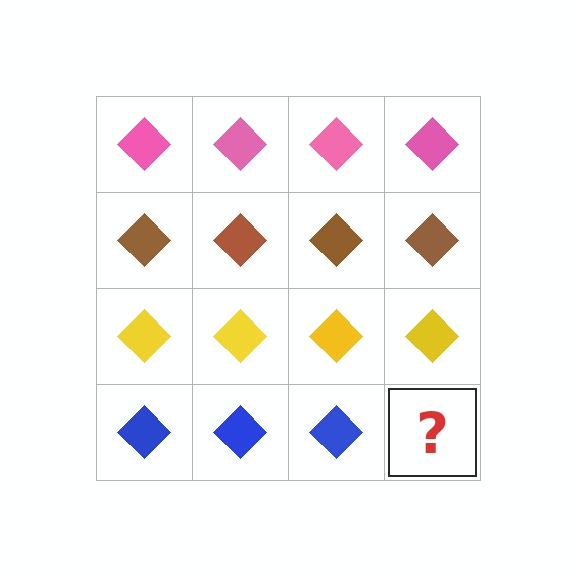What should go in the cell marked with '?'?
The missing cell should contain a blue diamond.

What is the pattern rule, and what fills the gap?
The rule is that each row has a consistent color. The gap should be filled with a blue diamond.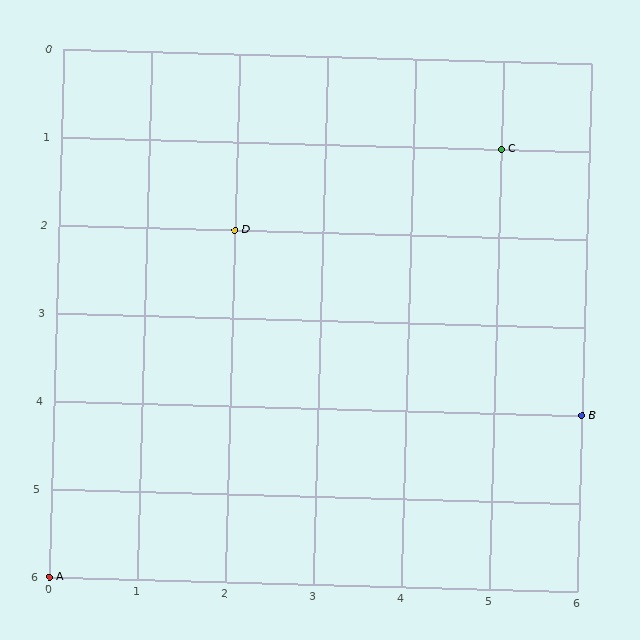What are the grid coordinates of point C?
Point C is at grid coordinates (5, 1).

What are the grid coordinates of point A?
Point A is at grid coordinates (0, 6).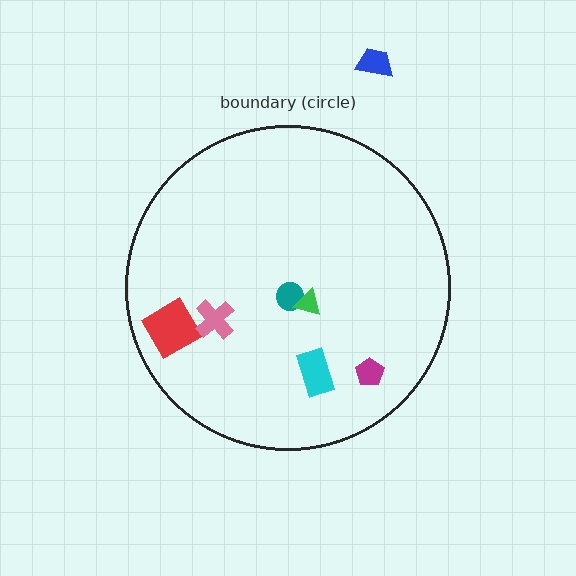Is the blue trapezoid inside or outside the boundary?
Outside.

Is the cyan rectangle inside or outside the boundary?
Inside.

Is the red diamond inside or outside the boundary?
Inside.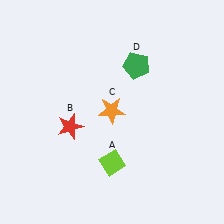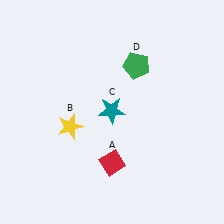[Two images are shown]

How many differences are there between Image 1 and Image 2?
There are 3 differences between the two images.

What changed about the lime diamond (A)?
In Image 1, A is lime. In Image 2, it changed to red.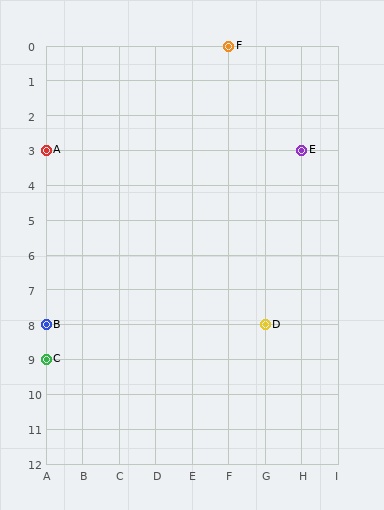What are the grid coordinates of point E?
Point E is at grid coordinates (H, 3).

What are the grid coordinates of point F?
Point F is at grid coordinates (F, 0).